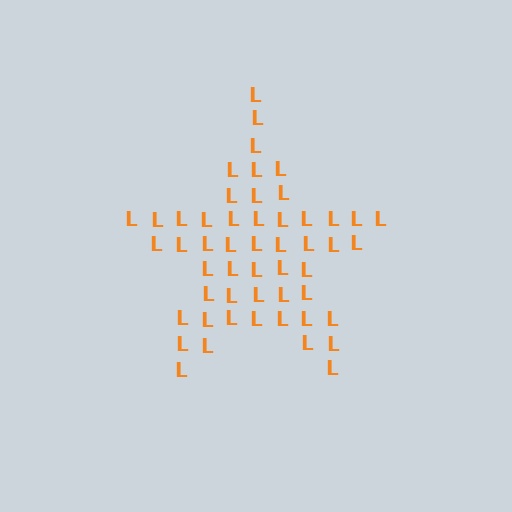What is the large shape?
The large shape is a star.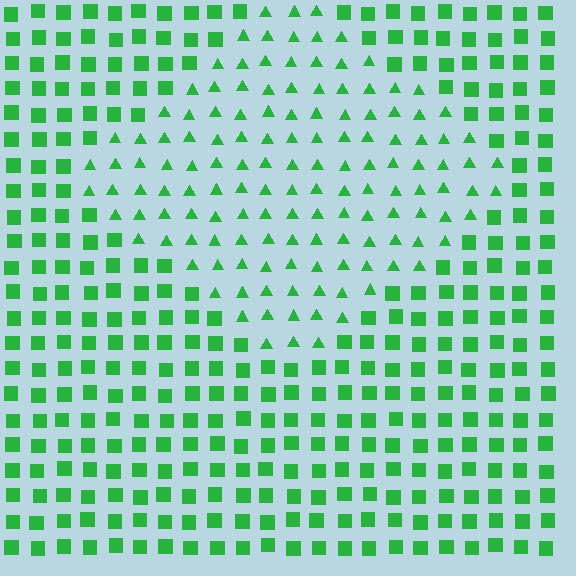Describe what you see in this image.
The image is filled with small green elements arranged in a uniform grid. A diamond-shaped region contains triangles, while the surrounding area contains squares. The boundary is defined purely by the change in element shape.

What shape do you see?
I see a diamond.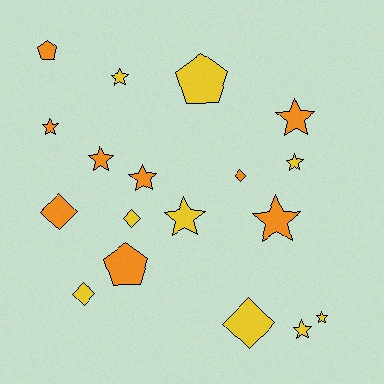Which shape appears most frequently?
Star, with 10 objects.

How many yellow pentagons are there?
There is 1 yellow pentagon.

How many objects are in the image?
There are 18 objects.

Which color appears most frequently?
Yellow, with 9 objects.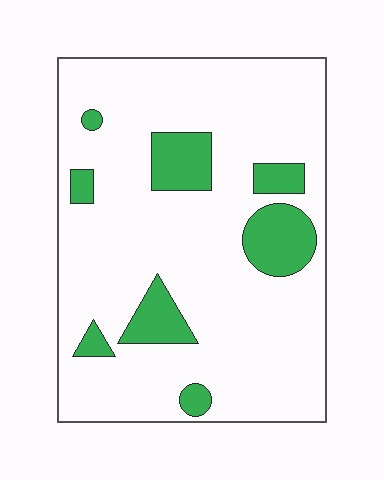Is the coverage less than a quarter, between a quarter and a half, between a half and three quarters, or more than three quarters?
Less than a quarter.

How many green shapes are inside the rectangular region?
8.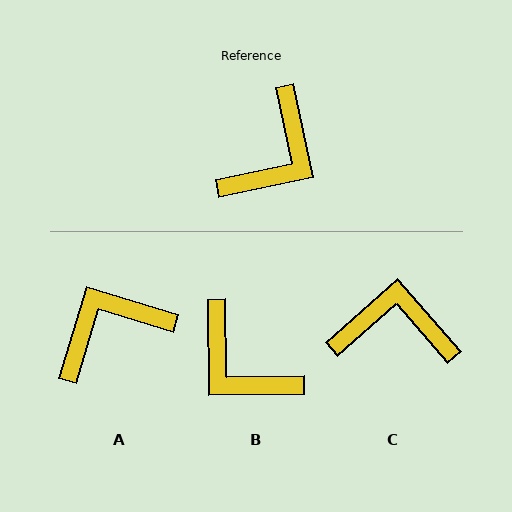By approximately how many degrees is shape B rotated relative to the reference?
Approximately 101 degrees clockwise.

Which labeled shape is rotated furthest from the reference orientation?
A, about 151 degrees away.